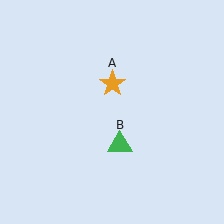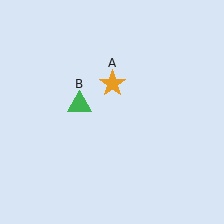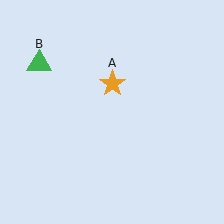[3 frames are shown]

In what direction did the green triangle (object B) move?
The green triangle (object B) moved up and to the left.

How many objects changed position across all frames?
1 object changed position: green triangle (object B).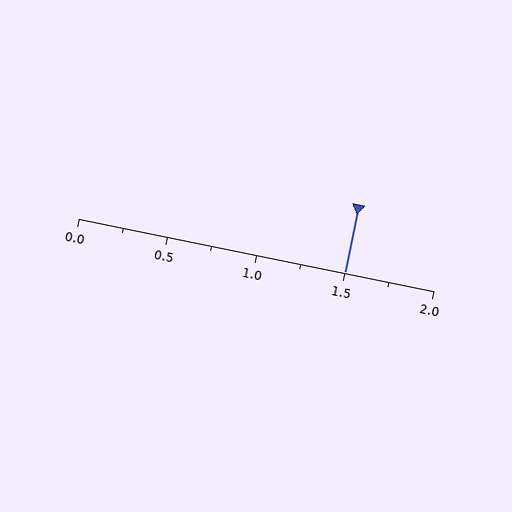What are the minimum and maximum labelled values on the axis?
The axis runs from 0.0 to 2.0.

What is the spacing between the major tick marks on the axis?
The major ticks are spaced 0.5 apart.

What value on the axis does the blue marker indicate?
The marker indicates approximately 1.5.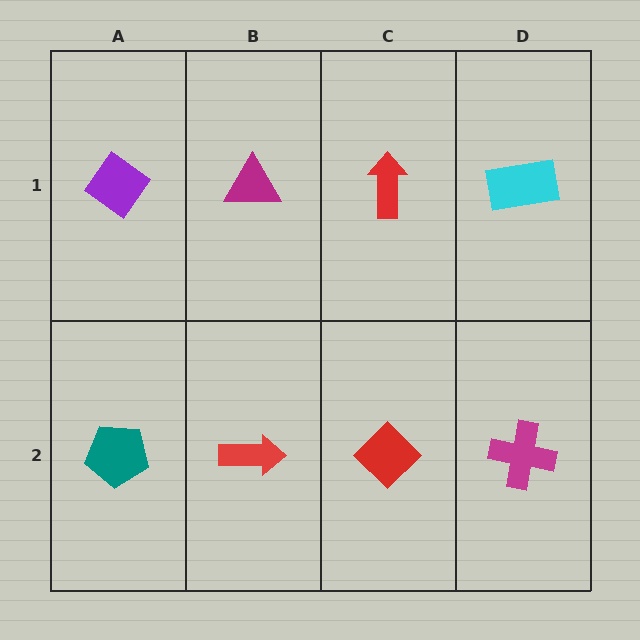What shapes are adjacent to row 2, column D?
A cyan rectangle (row 1, column D), a red diamond (row 2, column C).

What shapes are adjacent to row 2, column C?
A red arrow (row 1, column C), a red arrow (row 2, column B), a magenta cross (row 2, column D).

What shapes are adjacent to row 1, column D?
A magenta cross (row 2, column D), a red arrow (row 1, column C).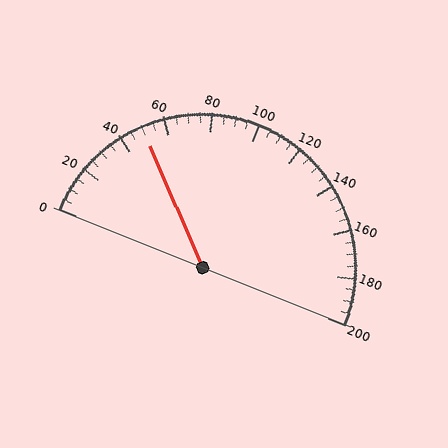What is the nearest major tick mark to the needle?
The nearest major tick mark is 40.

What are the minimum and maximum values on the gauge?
The gauge ranges from 0 to 200.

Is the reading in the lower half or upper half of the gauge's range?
The reading is in the lower half of the range (0 to 200).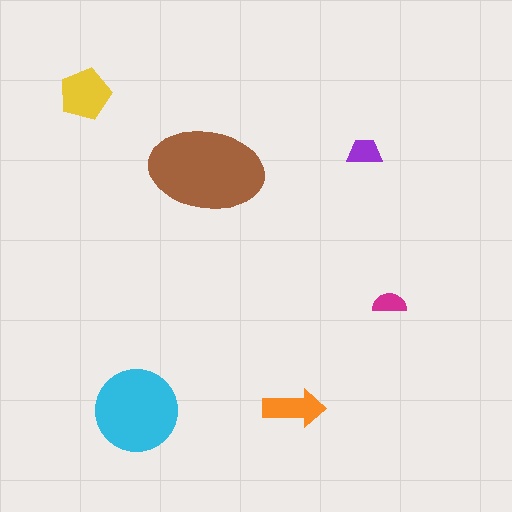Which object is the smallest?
The magenta semicircle.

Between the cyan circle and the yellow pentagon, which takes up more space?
The cyan circle.